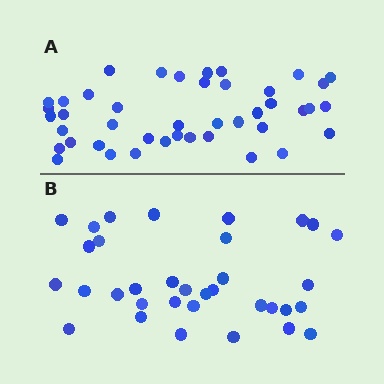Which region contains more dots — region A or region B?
Region A (the top region) has more dots.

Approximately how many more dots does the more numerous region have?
Region A has roughly 8 or so more dots than region B.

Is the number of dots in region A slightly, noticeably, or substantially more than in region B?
Region A has noticeably more, but not dramatically so. The ratio is roughly 1.3 to 1.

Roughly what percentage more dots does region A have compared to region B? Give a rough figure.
About 25% more.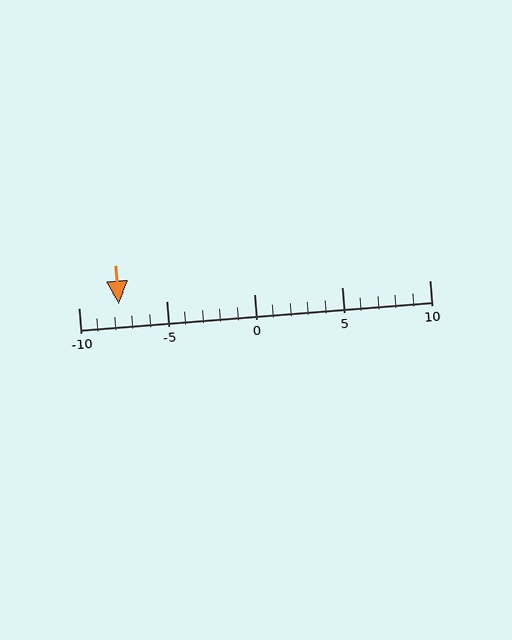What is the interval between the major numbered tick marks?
The major tick marks are spaced 5 units apart.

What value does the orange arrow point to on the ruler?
The orange arrow points to approximately -8.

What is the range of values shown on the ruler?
The ruler shows values from -10 to 10.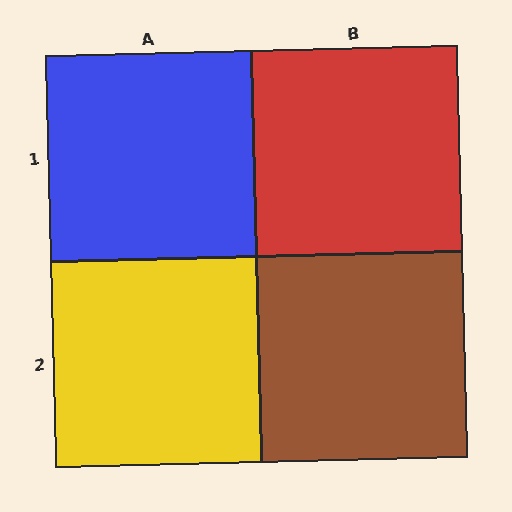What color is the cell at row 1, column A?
Blue.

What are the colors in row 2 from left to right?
Yellow, brown.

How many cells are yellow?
1 cell is yellow.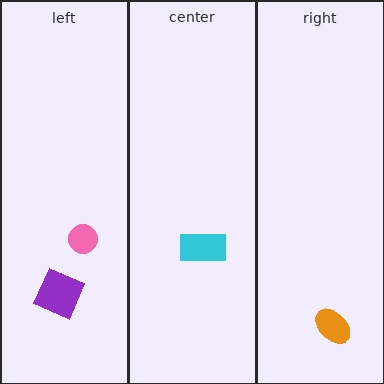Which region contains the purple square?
The left region.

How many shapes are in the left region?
2.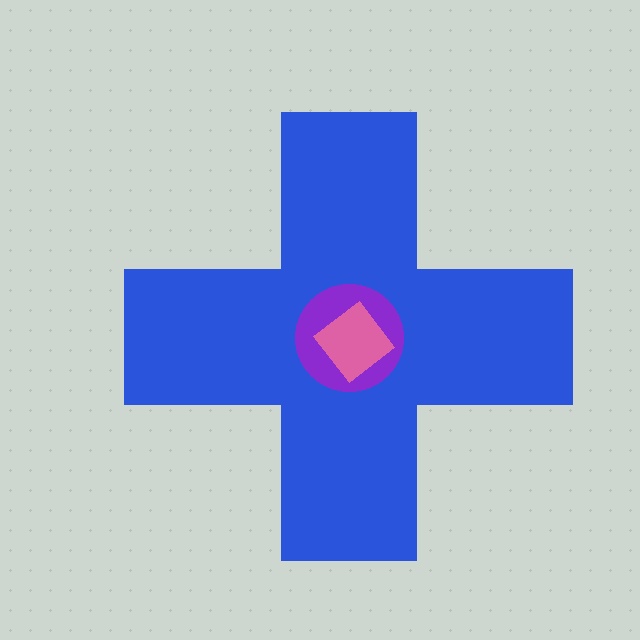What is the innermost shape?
The pink diamond.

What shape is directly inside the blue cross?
The purple circle.